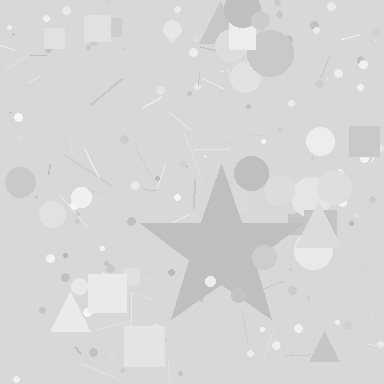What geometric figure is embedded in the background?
A star is embedded in the background.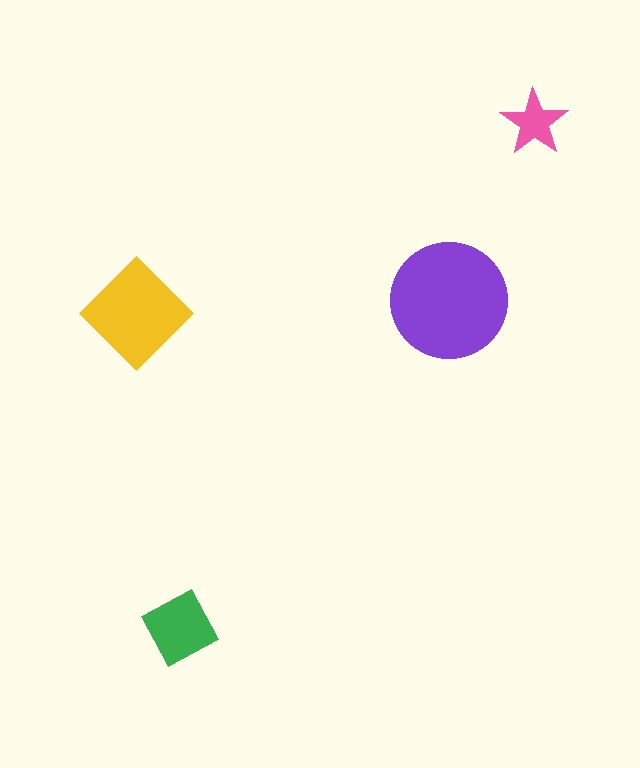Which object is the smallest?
The pink star.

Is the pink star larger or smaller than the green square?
Smaller.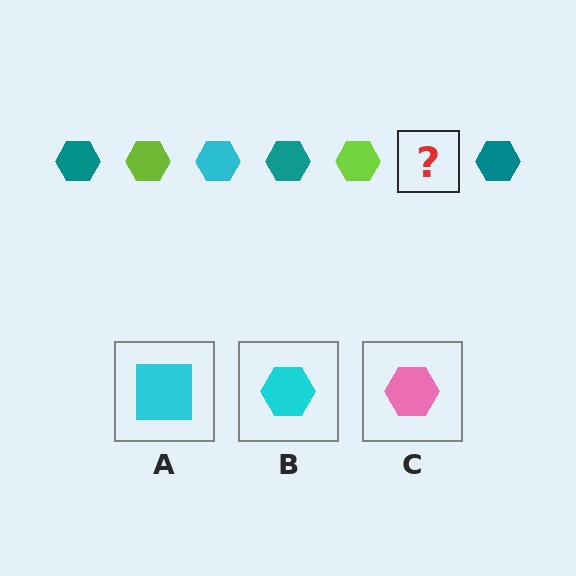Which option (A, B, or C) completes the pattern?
B.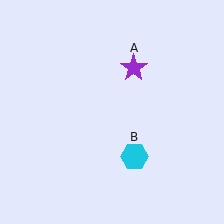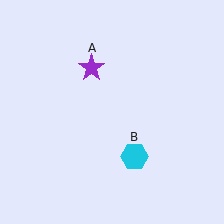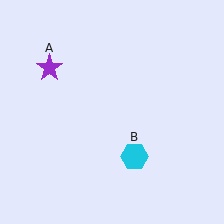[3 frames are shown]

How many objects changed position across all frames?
1 object changed position: purple star (object A).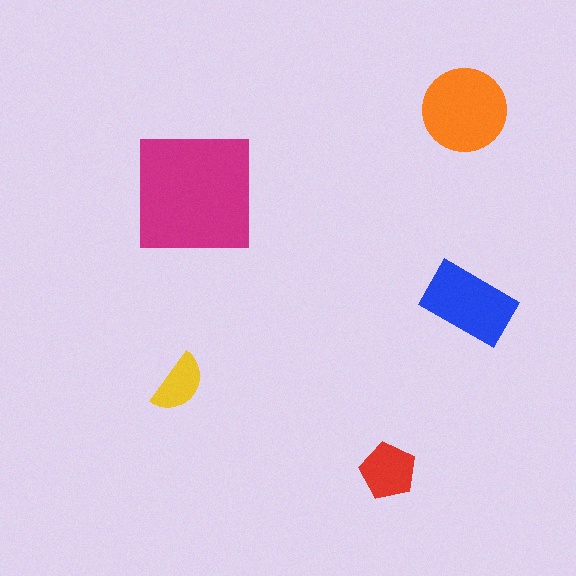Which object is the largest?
The magenta square.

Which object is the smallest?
The yellow semicircle.